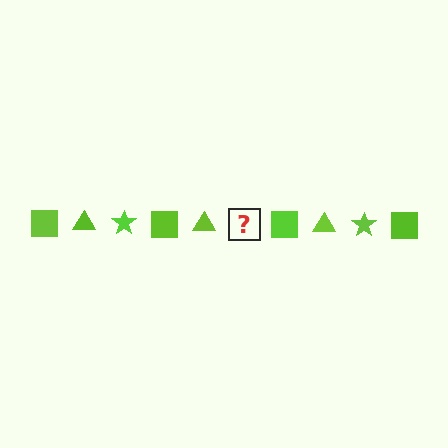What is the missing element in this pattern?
The missing element is a lime star.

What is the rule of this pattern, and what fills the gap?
The rule is that the pattern cycles through square, triangle, star shapes in lime. The gap should be filled with a lime star.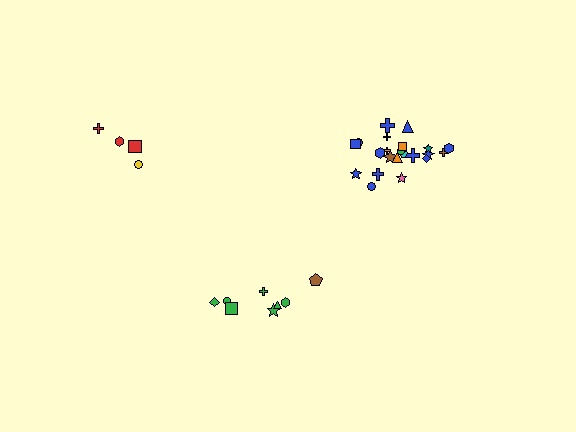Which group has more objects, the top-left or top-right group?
The top-right group.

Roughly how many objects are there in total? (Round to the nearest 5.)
Roughly 35 objects in total.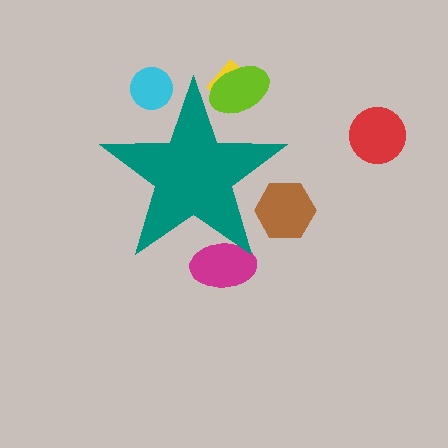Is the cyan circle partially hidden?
Yes, the cyan circle is partially hidden behind the teal star.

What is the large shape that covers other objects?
A teal star.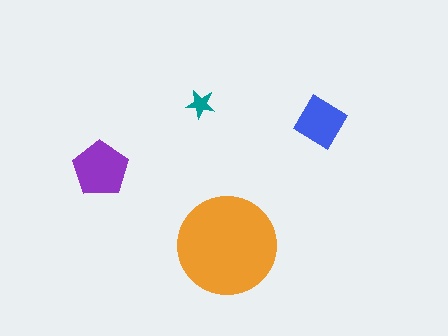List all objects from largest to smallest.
The orange circle, the purple pentagon, the blue diamond, the teal star.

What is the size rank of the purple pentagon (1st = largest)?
2nd.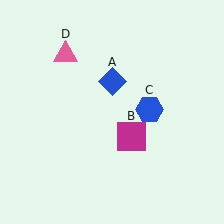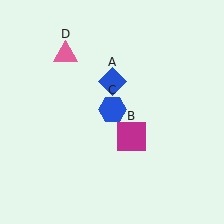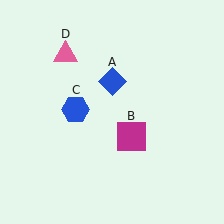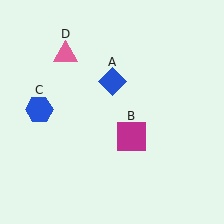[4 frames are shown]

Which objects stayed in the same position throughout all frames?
Blue diamond (object A) and magenta square (object B) and pink triangle (object D) remained stationary.